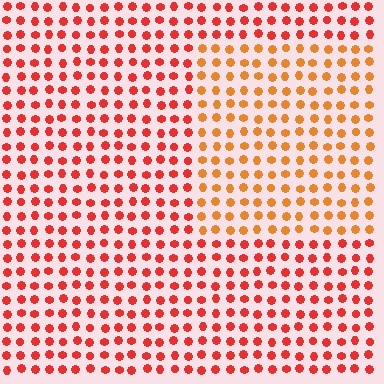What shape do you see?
I see a rectangle.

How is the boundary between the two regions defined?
The boundary is defined purely by a slight shift in hue (about 29 degrees). Spacing, size, and orientation are identical on both sides.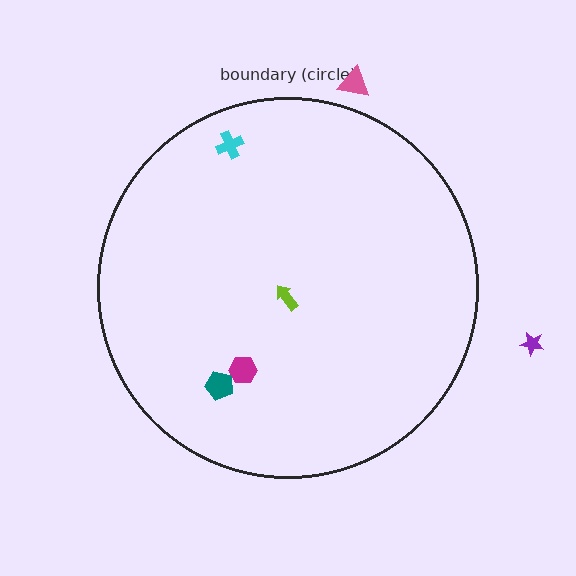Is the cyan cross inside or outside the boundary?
Inside.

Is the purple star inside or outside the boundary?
Outside.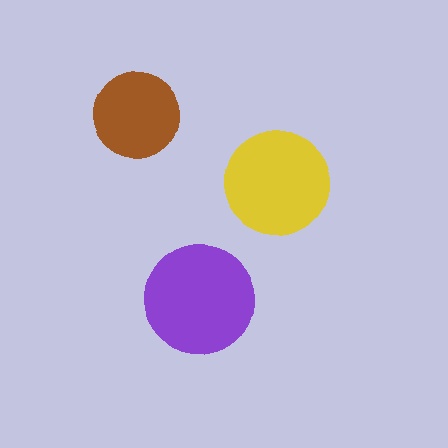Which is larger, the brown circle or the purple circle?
The purple one.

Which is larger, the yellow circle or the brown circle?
The yellow one.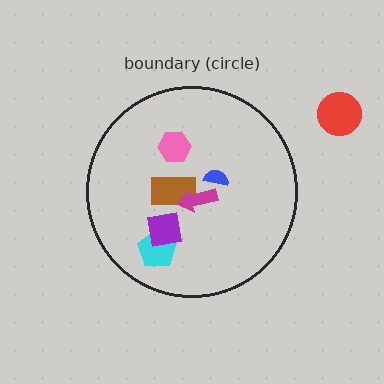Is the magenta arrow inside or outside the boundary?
Inside.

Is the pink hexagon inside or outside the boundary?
Inside.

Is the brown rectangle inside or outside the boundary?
Inside.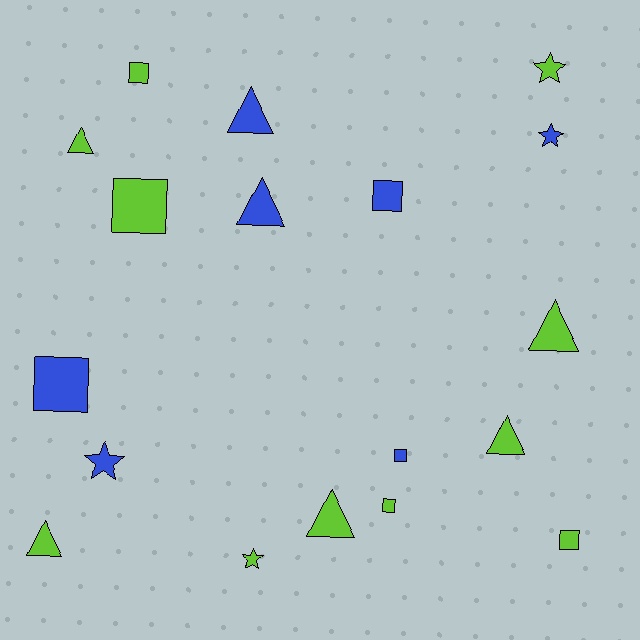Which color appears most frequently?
Lime, with 11 objects.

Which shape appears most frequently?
Triangle, with 7 objects.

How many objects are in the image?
There are 18 objects.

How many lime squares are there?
There are 4 lime squares.